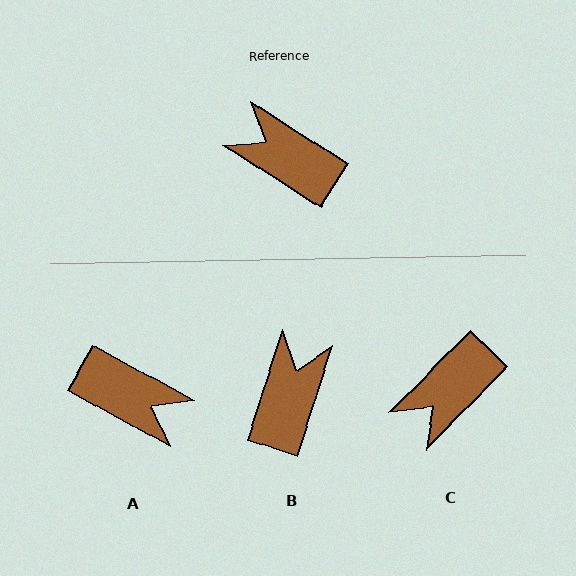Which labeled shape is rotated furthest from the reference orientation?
A, about 176 degrees away.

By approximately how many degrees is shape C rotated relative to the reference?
Approximately 78 degrees counter-clockwise.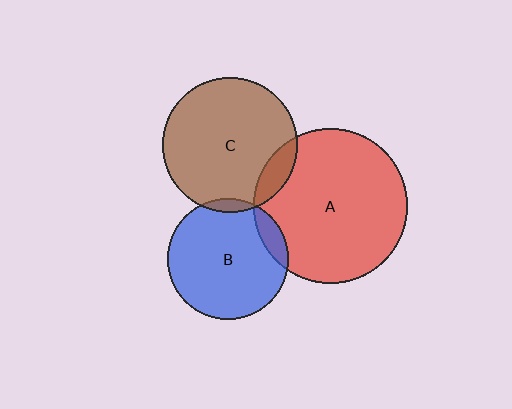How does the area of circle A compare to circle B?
Approximately 1.6 times.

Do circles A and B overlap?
Yes.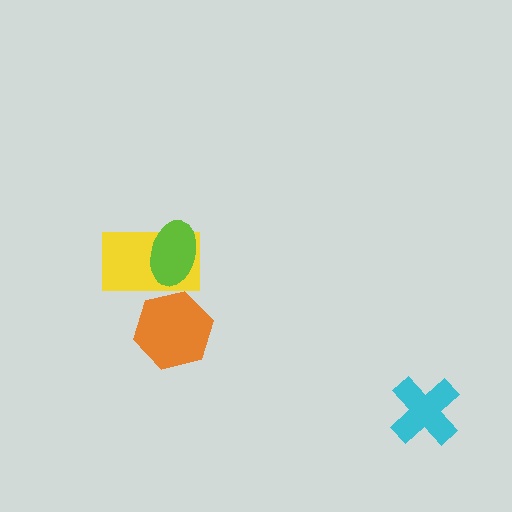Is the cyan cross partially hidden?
No, no other shape covers it.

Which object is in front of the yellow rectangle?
The lime ellipse is in front of the yellow rectangle.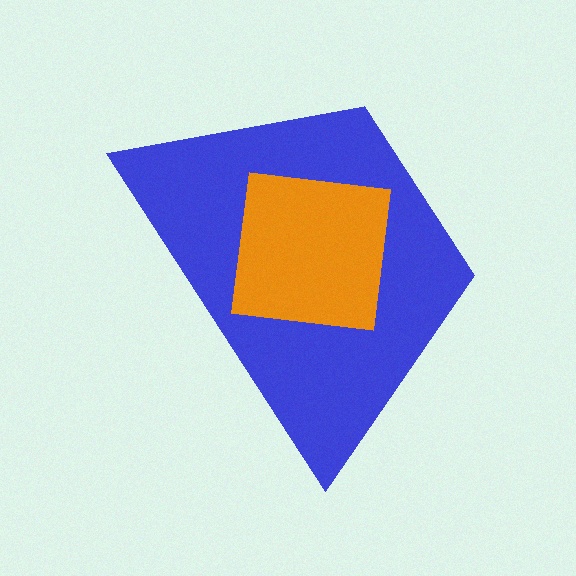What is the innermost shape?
The orange square.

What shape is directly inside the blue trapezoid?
The orange square.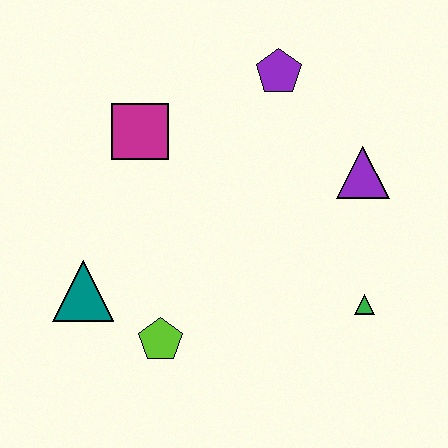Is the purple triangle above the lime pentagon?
Yes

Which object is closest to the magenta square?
The purple pentagon is closest to the magenta square.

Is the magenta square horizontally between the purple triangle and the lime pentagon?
No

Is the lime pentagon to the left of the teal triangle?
No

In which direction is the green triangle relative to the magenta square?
The green triangle is to the right of the magenta square.